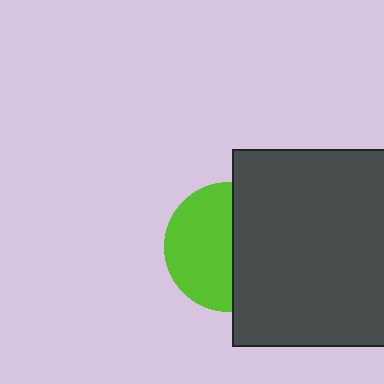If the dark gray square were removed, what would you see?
You would see the complete lime circle.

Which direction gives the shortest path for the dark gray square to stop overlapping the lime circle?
Moving right gives the shortest separation.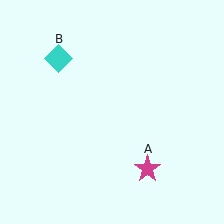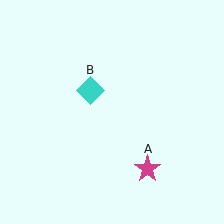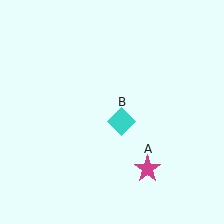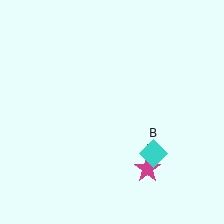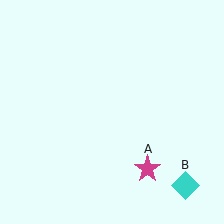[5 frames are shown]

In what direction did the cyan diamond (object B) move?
The cyan diamond (object B) moved down and to the right.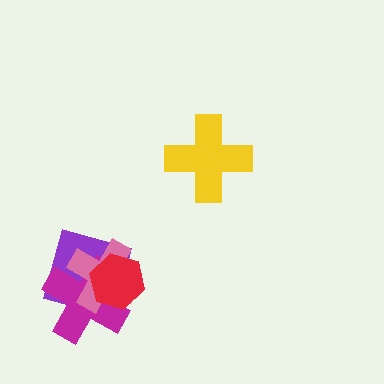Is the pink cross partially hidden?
Yes, it is partially covered by another shape.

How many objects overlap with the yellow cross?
0 objects overlap with the yellow cross.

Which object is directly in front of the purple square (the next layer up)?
The magenta cross is directly in front of the purple square.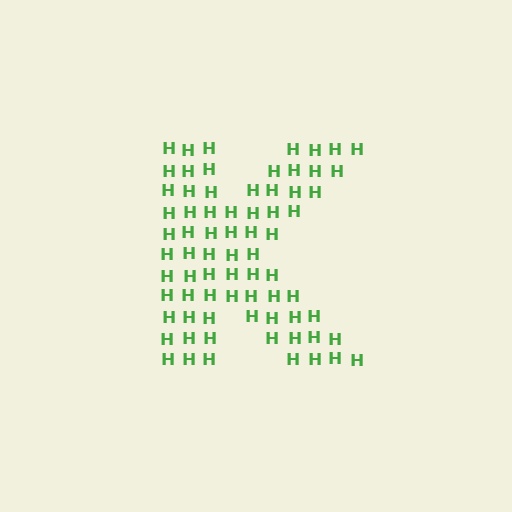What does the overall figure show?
The overall figure shows the letter K.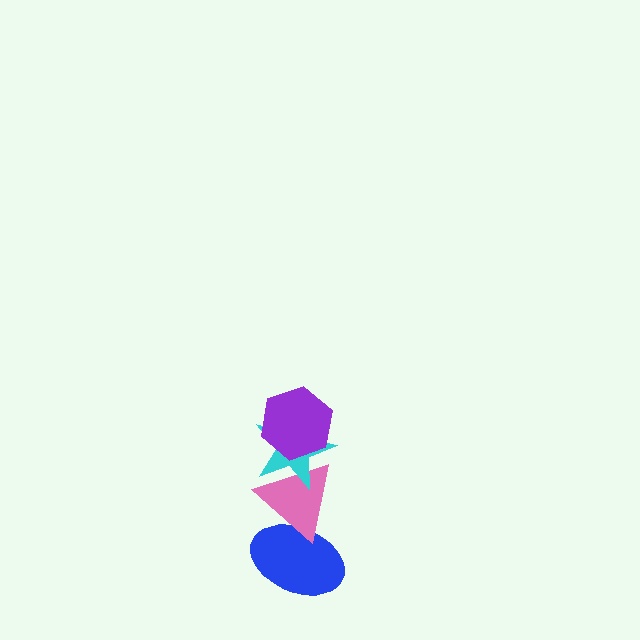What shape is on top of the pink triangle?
The cyan star is on top of the pink triangle.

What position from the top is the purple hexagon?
The purple hexagon is 1st from the top.